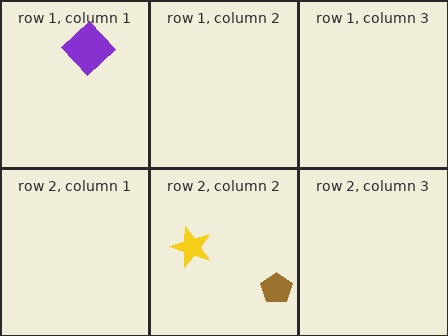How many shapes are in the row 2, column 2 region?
2.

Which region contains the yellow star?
The row 2, column 2 region.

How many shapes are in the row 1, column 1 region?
1.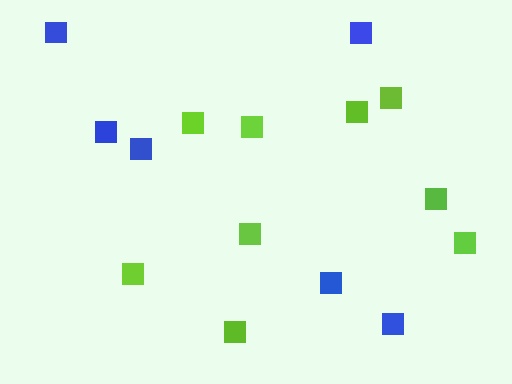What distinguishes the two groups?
There are 2 groups: one group of blue squares (6) and one group of lime squares (9).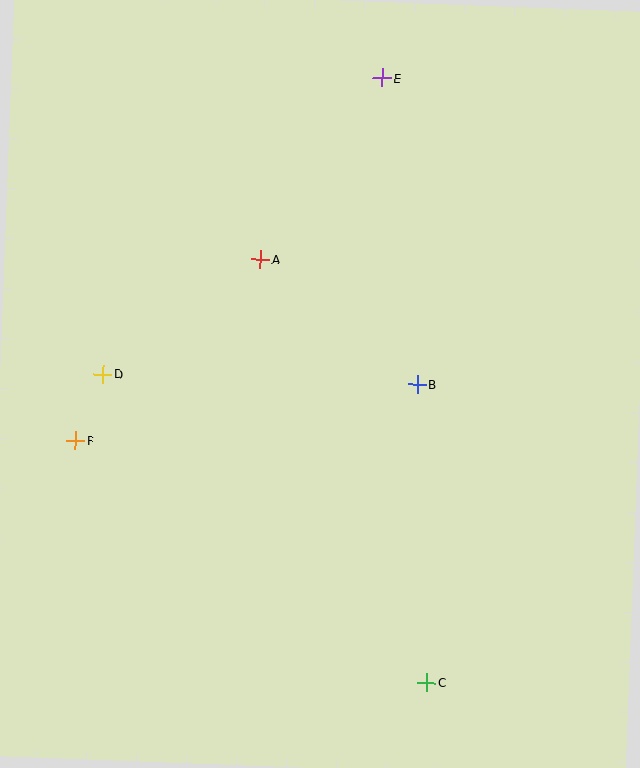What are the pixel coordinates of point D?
Point D is at (103, 374).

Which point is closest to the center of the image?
Point B at (417, 384) is closest to the center.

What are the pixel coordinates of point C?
Point C is at (427, 682).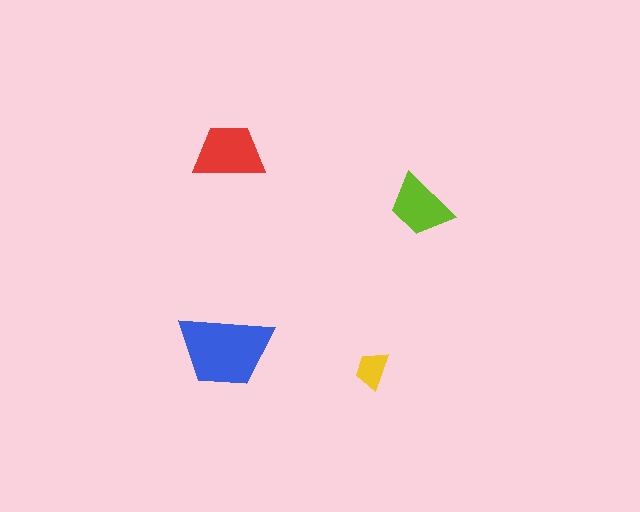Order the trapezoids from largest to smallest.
the blue one, the red one, the lime one, the yellow one.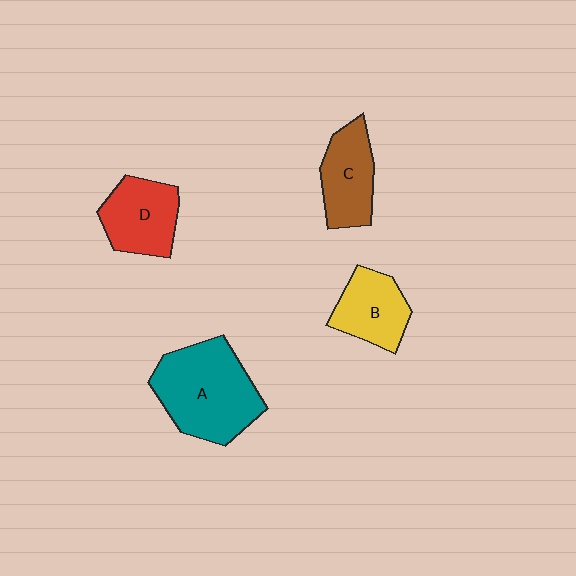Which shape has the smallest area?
Shape B (yellow).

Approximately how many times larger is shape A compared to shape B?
Approximately 1.8 times.